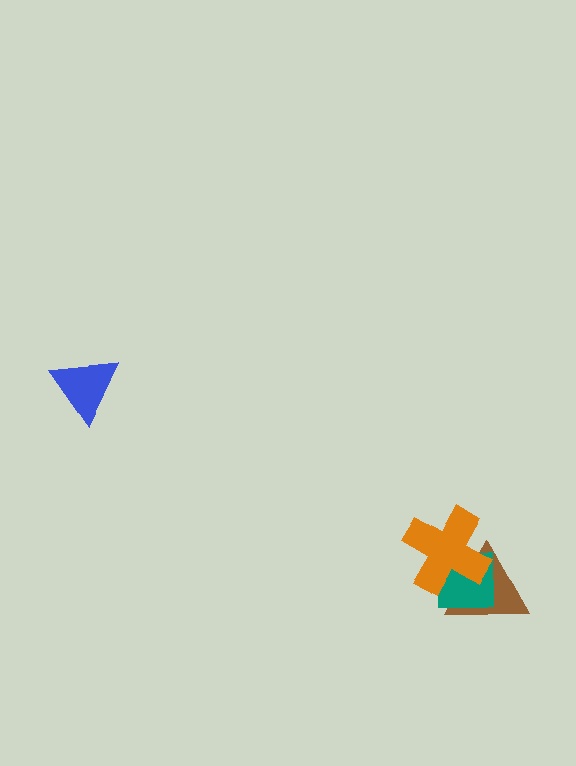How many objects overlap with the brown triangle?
2 objects overlap with the brown triangle.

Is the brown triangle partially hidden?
Yes, it is partially covered by another shape.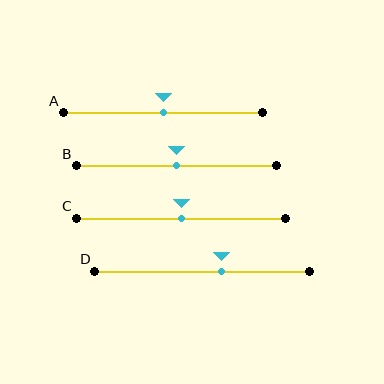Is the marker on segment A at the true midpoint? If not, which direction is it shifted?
Yes, the marker on segment A is at the true midpoint.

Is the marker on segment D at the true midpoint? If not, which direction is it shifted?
No, the marker on segment D is shifted to the right by about 9% of the segment length.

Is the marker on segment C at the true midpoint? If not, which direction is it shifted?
Yes, the marker on segment C is at the true midpoint.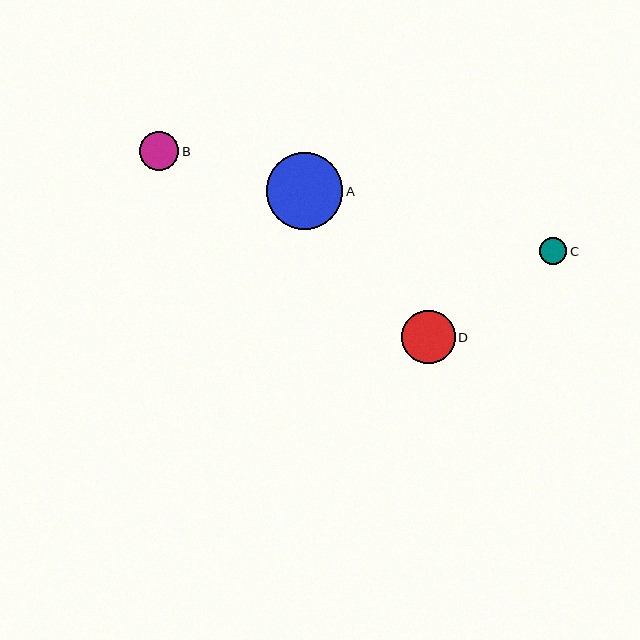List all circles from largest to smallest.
From largest to smallest: A, D, B, C.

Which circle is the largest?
Circle A is the largest with a size of approximately 77 pixels.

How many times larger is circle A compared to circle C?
Circle A is approximately 2.9 times the size of circle C.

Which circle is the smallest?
Circle C is the smallest with a size of approximately 27 pixels.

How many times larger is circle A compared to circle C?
Circle A is approximately 2.9 times the size of circle C.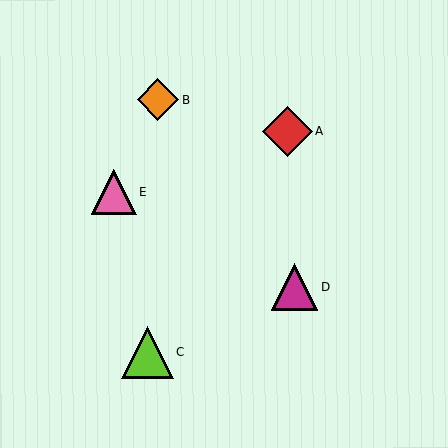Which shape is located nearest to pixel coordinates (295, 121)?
The red diamond (labeled A) at (287, 131) is nearest to that location.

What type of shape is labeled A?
Shape A is a red diamond.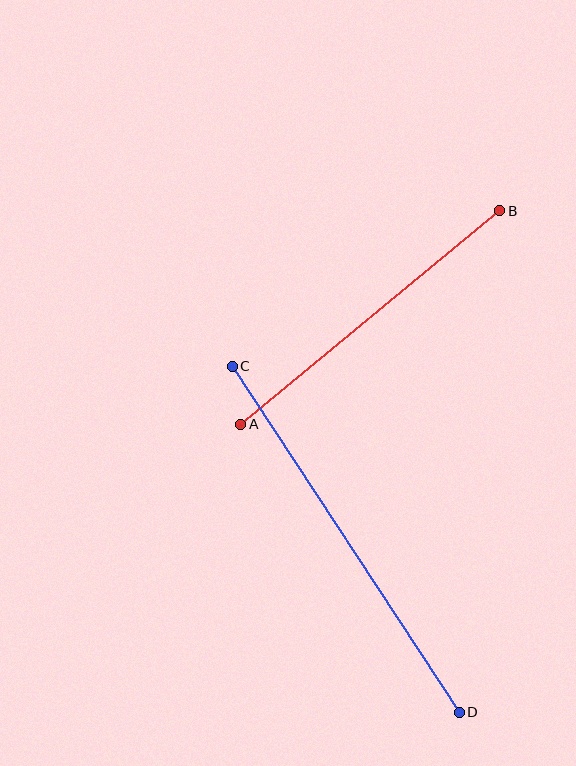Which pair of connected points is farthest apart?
Points C and D are farthest apart.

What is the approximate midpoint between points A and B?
The midpoint is at approximately (370, 318) pixels.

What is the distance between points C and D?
The distance is approximately 414 pixels.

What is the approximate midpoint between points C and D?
The midpoint is at approximately (346, 539) pixels.